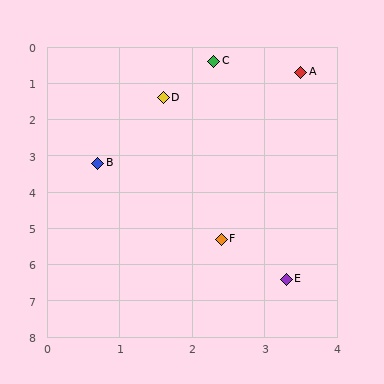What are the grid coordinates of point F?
Point F is at approximately (2.4, 5.3).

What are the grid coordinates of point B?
Point B is at approximately (0.7, 3.2).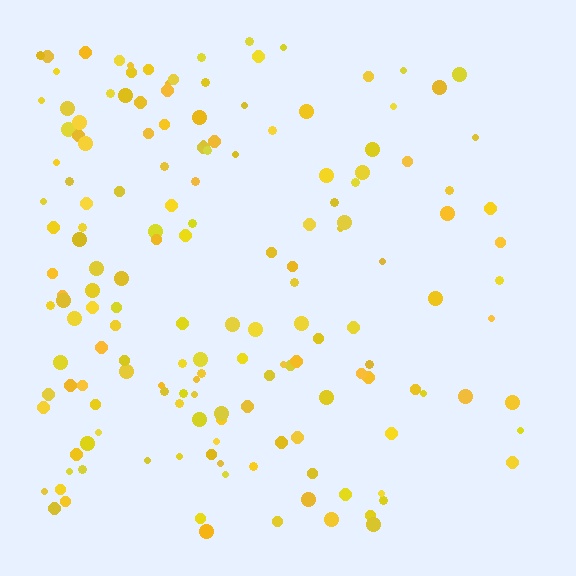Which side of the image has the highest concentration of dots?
The left.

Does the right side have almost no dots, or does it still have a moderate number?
Still a moderate number, just noticeably fewer than the left.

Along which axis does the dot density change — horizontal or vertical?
Horizontal.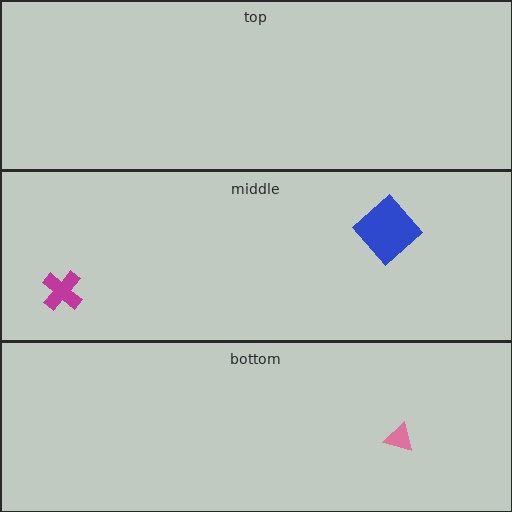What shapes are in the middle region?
The magenta cross, the blue diamond.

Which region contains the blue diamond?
The middle region.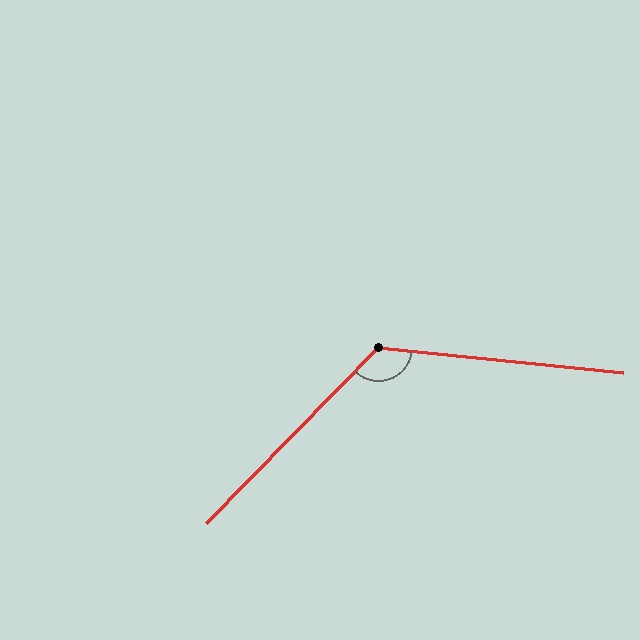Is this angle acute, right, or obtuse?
It is obtuse.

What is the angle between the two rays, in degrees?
Approximately 129 degrees.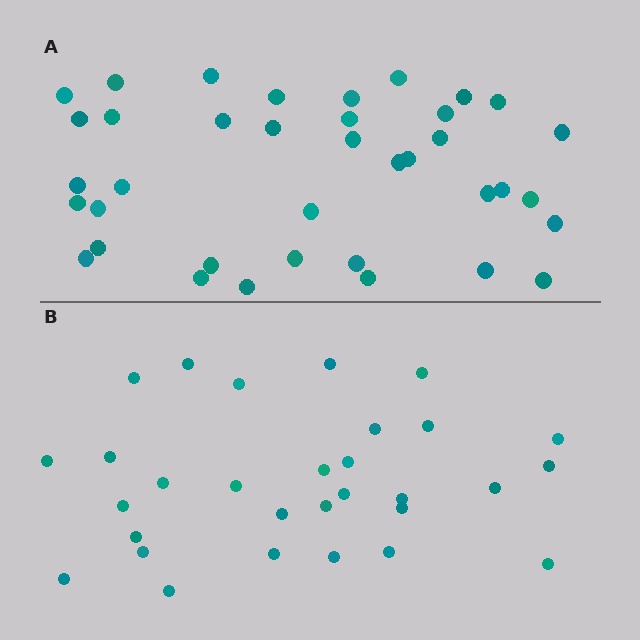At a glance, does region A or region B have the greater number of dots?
Region A (the top region) has more dots.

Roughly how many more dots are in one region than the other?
Region A has roughly 8 or so more dots than region B.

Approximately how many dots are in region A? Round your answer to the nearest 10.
About 40 dots. (The exact count is 38, which rounds to 40.)